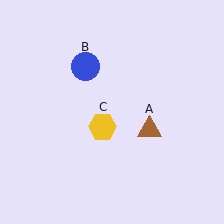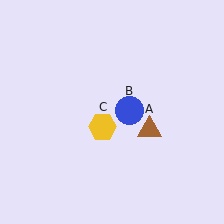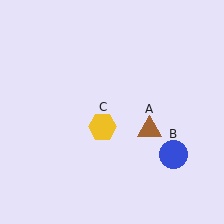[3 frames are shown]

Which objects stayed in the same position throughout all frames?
Brown triangle (object A) and yellow hexagon (object C) remained stationary.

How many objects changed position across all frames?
1 object changed position: blue circle (object B).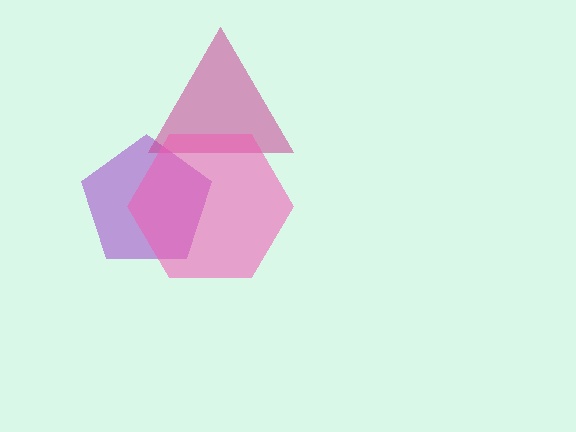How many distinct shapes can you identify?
There are 3 distinct shapes: a purple pentagon, a magenta triangle, a pink hexagon.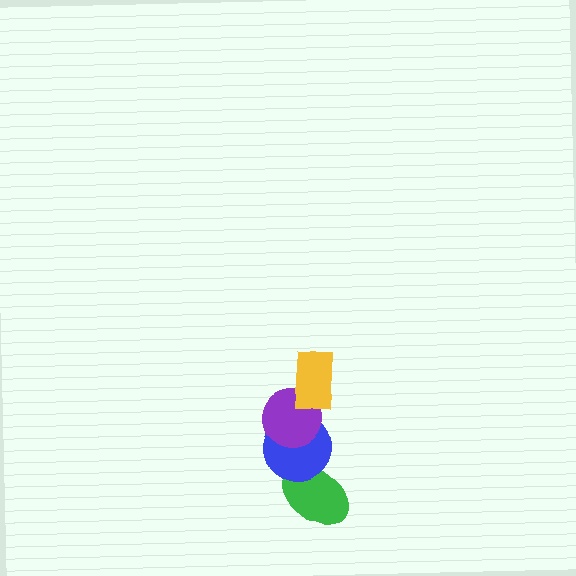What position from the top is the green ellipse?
The green ellipse is 4th from the top.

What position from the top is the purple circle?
The purple circle is 2nd from the top.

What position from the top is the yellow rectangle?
The yellow rectangle is 1st from the top.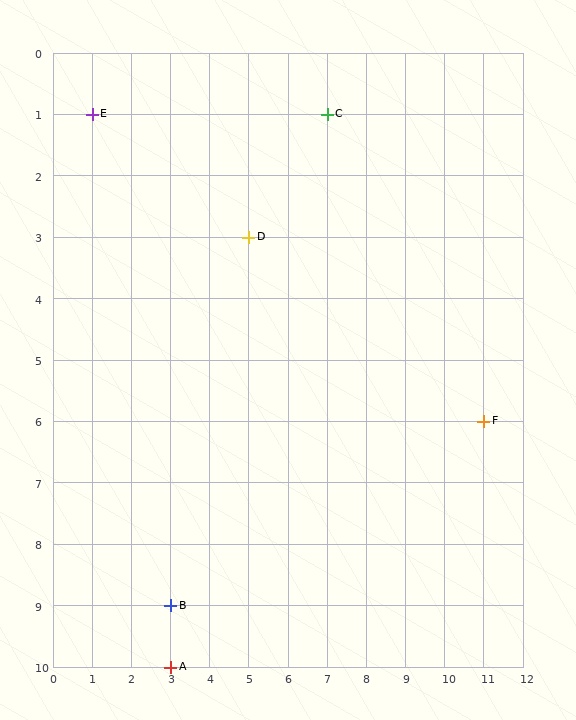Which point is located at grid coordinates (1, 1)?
Point E is at (1, 1).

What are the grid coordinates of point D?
Point D is at grid coordinates (5, 3).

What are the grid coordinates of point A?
Point A is at grid coordinates (3, 10).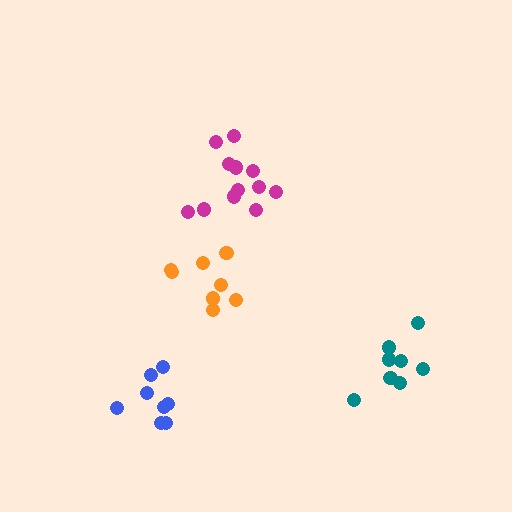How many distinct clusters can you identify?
There are 4 distinct clusters.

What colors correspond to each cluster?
The clusters are colored: blue, magenta, teal, orange.